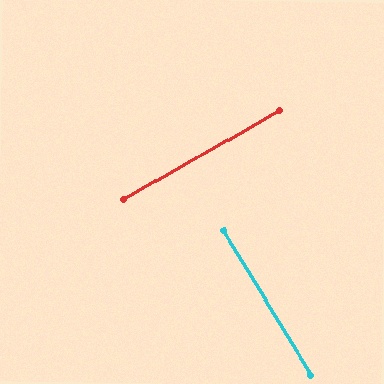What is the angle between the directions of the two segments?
Approximately 89 degrees.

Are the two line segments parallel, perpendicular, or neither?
Perpendicular — they meet at approximately 89°.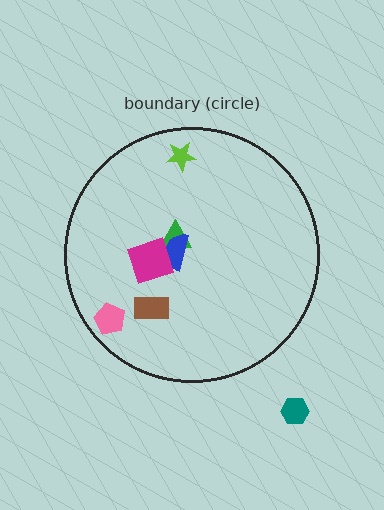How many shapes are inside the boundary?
6 inside, 1 outside.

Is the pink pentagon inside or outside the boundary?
Inside.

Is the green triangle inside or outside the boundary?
Inside.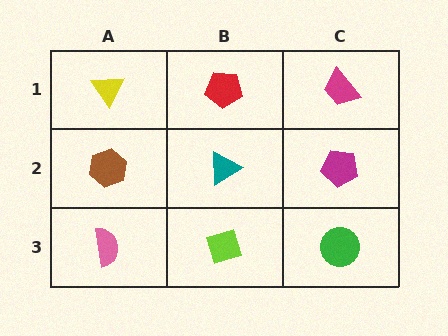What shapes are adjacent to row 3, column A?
A brown hexagon (row 2, column A), a lime diamond (row 3, column B).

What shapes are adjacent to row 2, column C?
A magenta trapezoid (row 1, column C), a green circle (row 3, column C), a teal triangle (row 2, column B).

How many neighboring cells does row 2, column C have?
3.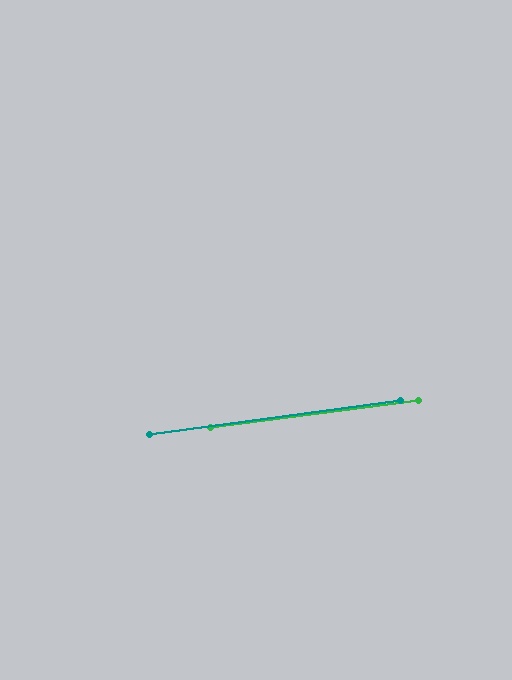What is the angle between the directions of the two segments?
Approximately 0 degrees.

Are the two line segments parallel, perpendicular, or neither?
Parallel — their directions differ by only 0.3°.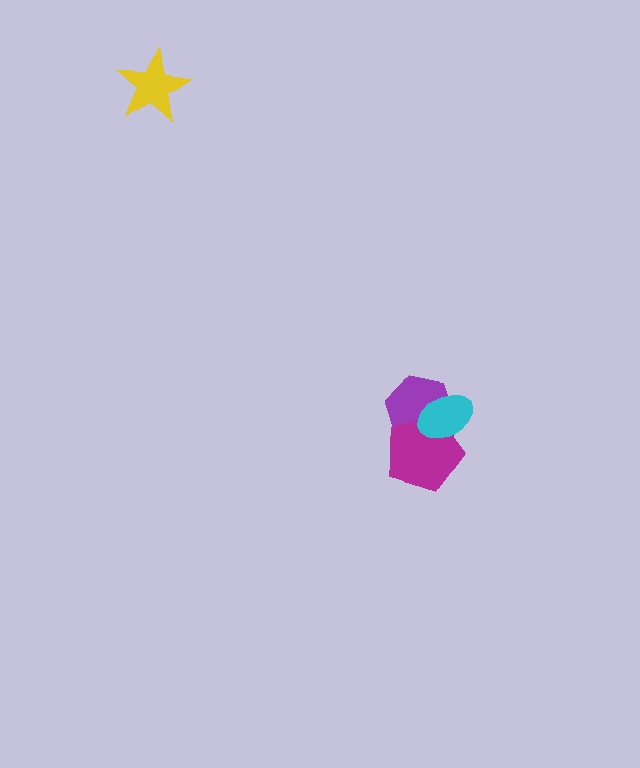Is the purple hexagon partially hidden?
Yes, it is partially covered by another shape.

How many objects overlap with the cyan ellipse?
2 objects overlap with the cyan ellipse.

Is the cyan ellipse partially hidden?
No, no other shape covers it.